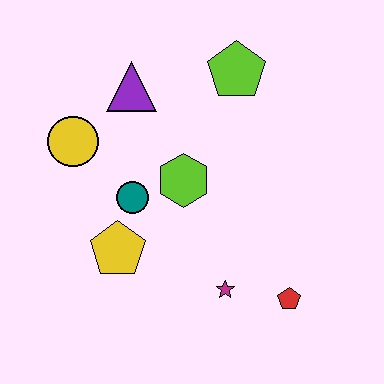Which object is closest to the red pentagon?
The magenta star is closest to the red pentagon.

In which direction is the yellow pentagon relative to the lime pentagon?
The yellow pentagon is below the lime pentagon.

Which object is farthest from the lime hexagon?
The red pentagon is farthest from the lime hexagon.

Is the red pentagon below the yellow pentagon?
Yes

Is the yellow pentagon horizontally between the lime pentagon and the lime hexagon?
No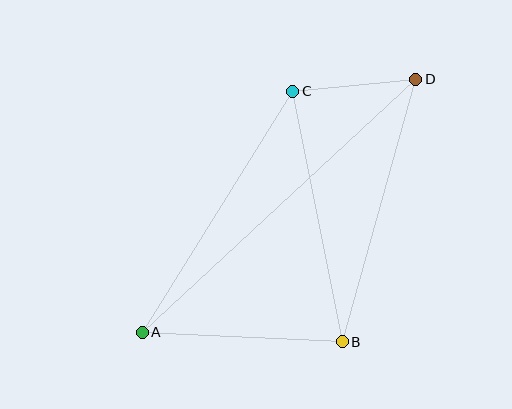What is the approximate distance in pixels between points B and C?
The distance between B and C is approximately 255 pixels.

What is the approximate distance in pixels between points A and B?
The distance between A and B is approximately 200 pixels.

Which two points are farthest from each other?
Points A and D are farthest from each other.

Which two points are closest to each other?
Points C and D are closest to each other.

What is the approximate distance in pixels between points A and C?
The distance between A and C is approximately 284 pixels.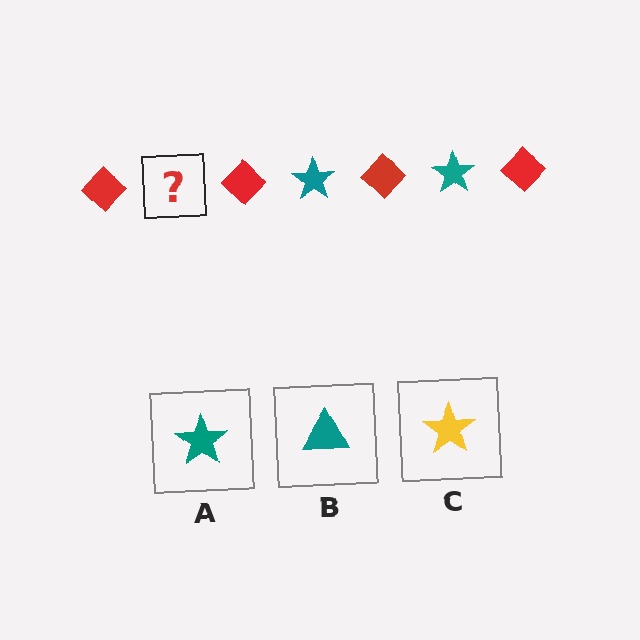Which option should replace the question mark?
Option A.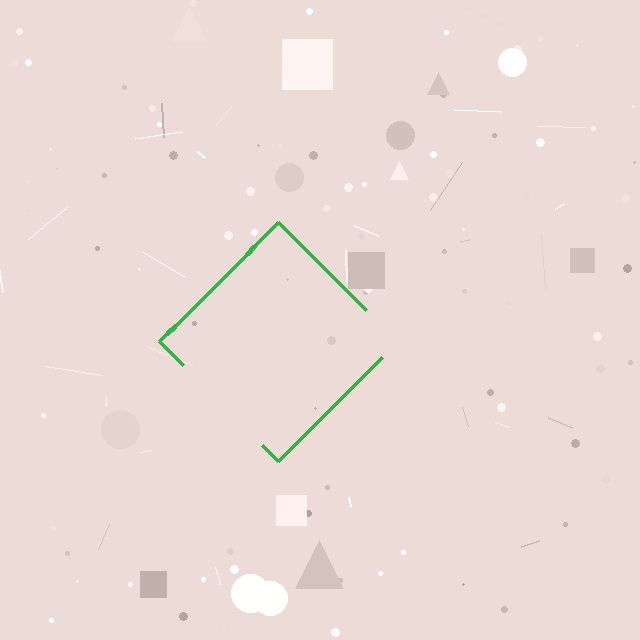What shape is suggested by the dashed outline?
The dashed outline suggests a diamond.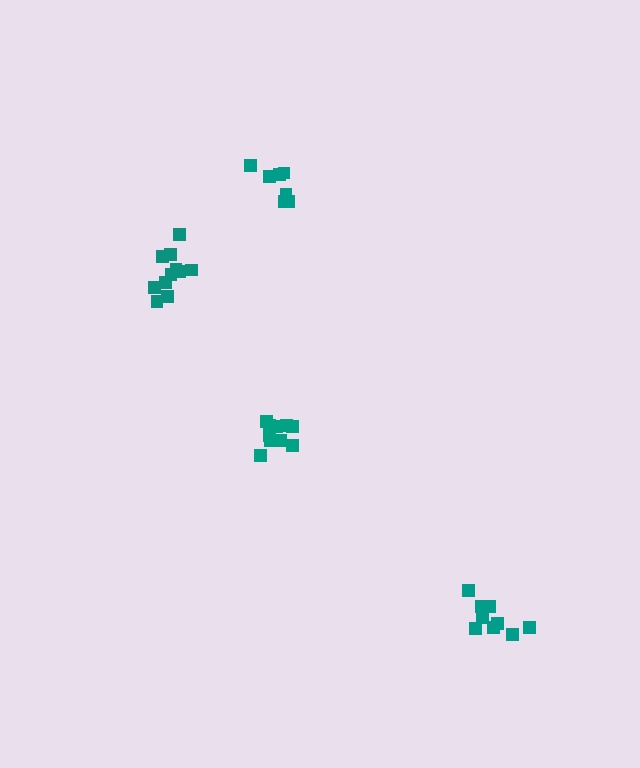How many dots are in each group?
Group 1: 10 dots, Group 2: 9 dots, Group 3: 11 dots, Group 4: 7 dots (37 total).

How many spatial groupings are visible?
There are 4 spatial groupings.